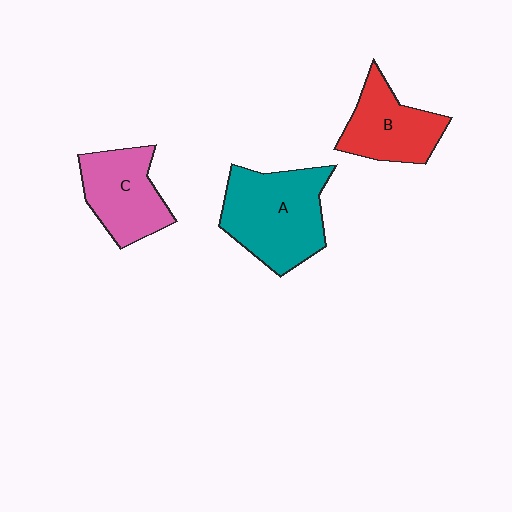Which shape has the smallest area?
Shape B (red).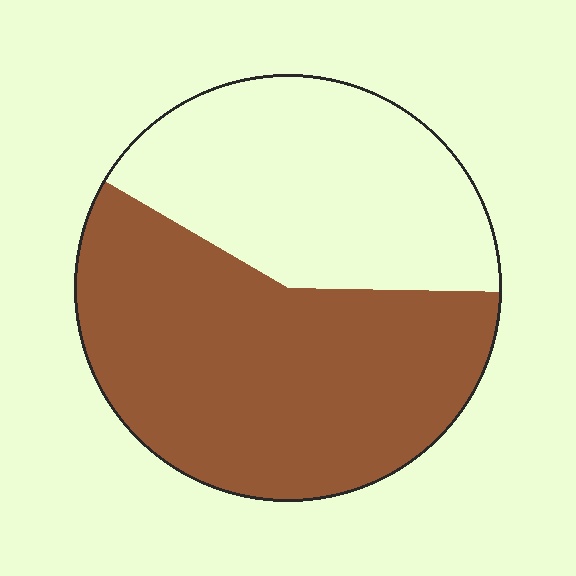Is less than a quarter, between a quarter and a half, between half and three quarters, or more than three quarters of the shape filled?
Between half and three quarters.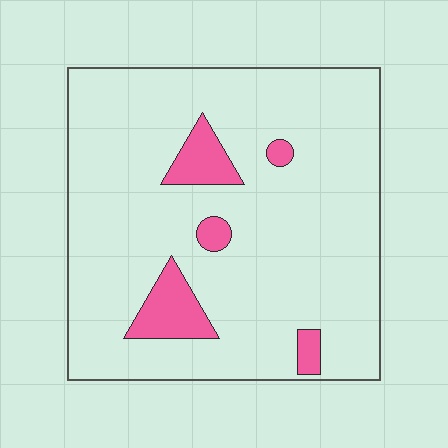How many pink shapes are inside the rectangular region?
5.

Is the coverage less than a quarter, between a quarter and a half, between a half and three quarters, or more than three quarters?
Less than a quarter.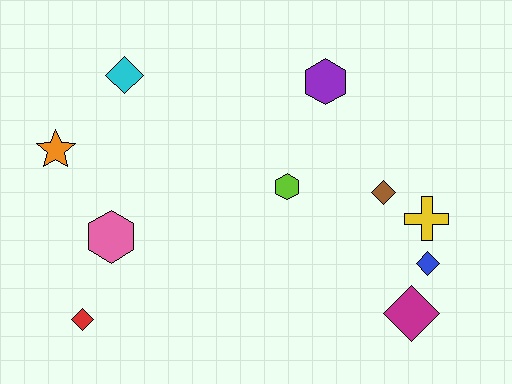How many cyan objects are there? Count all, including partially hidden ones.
There is 1 cyan object.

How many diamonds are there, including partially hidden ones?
There are 5 diamonds.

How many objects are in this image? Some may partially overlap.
There are 10 objects.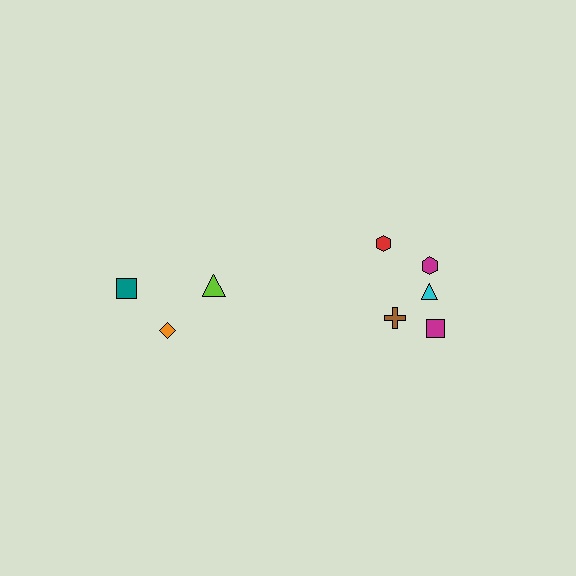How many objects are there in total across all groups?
There are 8 objects.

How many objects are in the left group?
There are 3 objects.